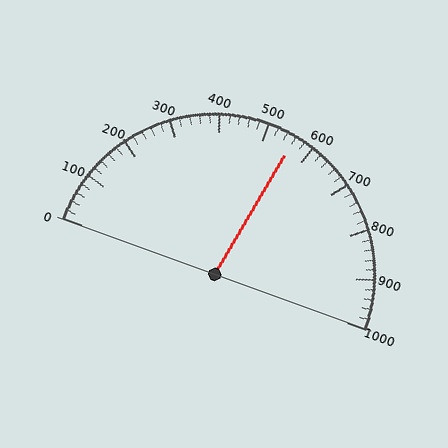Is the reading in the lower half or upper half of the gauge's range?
The reading is in the upper half of the range (0 to 1000).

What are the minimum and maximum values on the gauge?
The gauge ranges from 0 to 1000.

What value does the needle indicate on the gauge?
The needle indicates approximately 560.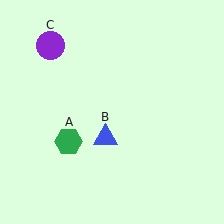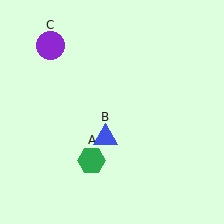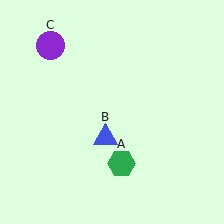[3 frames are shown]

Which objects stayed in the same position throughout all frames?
Blue triangle (object B) and purple circle (object C) remained stationary.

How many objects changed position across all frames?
1 object changed position: green hexagon (object A).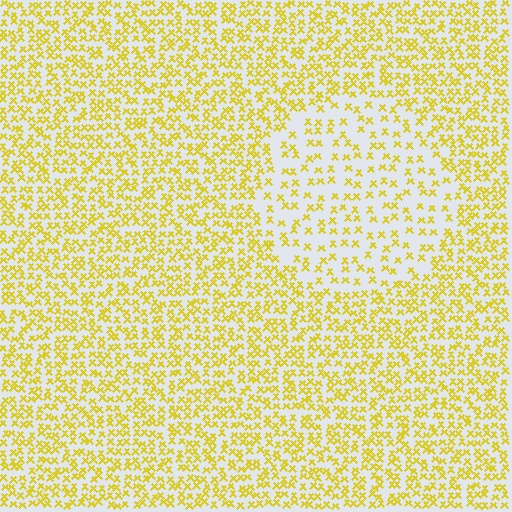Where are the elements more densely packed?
The elements are more densely packed outside the circle boundary.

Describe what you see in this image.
The image contains small yellow elements arranged at two different densities. A circle-shaped region is visible where the elements are less densely packed than the surrounding area.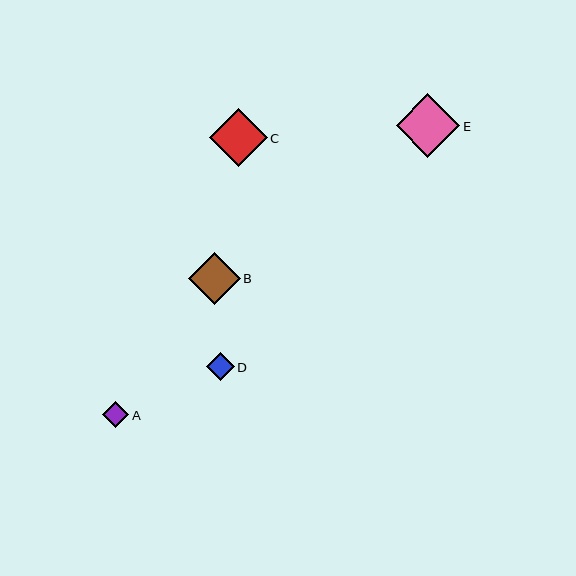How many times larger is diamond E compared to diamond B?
Diamond E is approximately 1.2 times the size of diamond B.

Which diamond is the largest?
Diamond E is the largest with a size of approximately 63 pixels.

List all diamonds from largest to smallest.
From largest to smallest: E, C, B, D, A.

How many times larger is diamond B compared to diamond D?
Diamond B is approximately 1.9 times the size of diamond D.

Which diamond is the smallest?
Diamond A is the smallest with a size of approximately 26 pixels.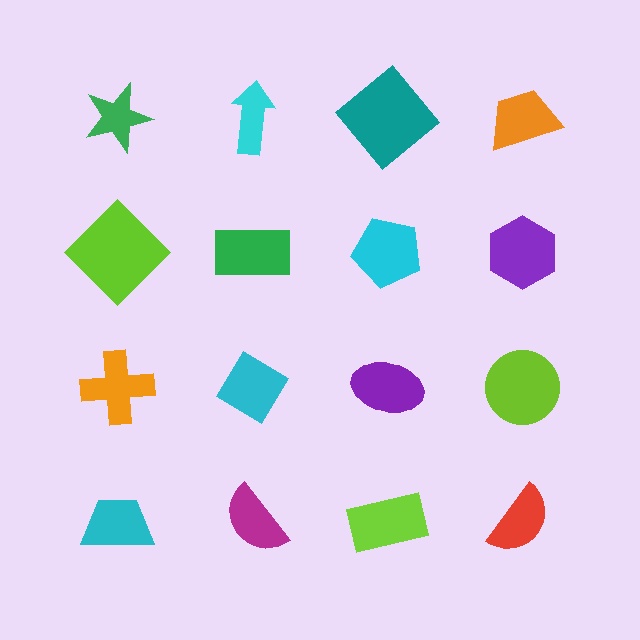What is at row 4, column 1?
A cyan trapezoid.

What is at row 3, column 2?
A cyan diamond.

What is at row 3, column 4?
A lime circle.